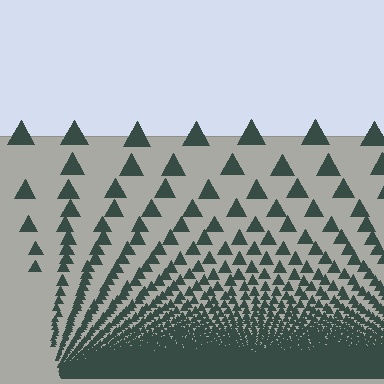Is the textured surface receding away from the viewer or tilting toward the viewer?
The surface appears to tilt toward the viewer. Texture elements get larger and sparser toward the top.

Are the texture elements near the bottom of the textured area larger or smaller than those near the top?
Smaller. The gradient is inverted — elements near the bottom are smaller and denser.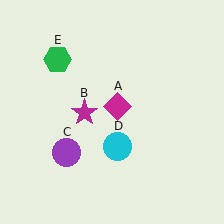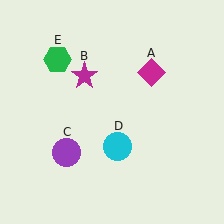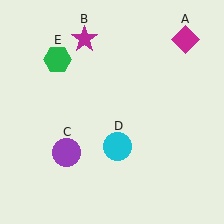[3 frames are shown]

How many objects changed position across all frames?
2 objects changed position: magenta diamond (object A), magenta star (object B).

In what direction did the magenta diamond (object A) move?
The magenta diamond (object A) moved up and to the right.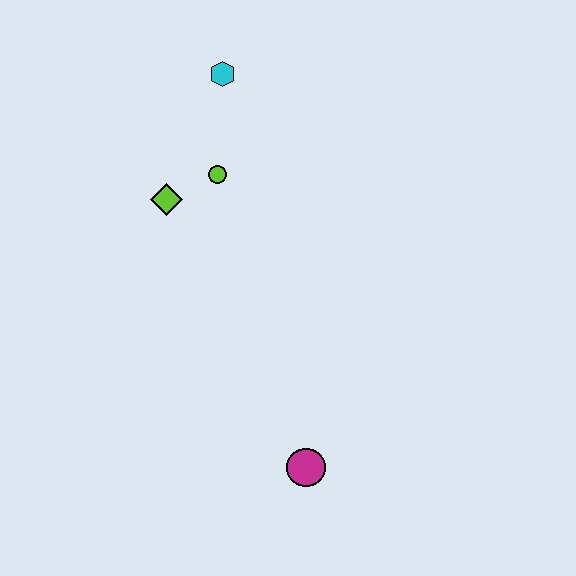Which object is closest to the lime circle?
The lime diamond is closest to the lime circle.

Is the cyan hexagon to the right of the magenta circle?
No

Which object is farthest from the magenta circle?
The cyan hexagon is farthest from the magenta circle.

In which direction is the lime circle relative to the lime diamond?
The lime circle is to the right of the lime diamond.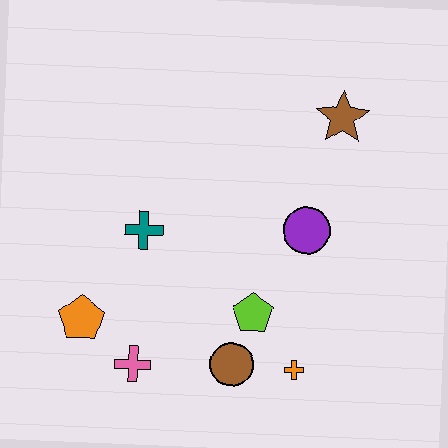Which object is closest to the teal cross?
The orange pentagon is closest to the teal cross.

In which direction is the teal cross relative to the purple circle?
The teal cross is to the left of the purple circle.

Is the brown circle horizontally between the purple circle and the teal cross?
Yes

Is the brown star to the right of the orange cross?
Yes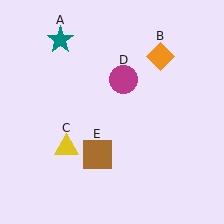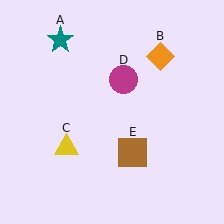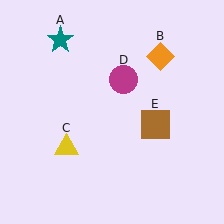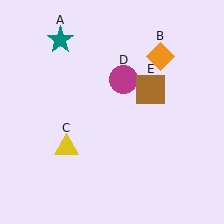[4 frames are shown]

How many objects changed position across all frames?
1 object changed position: brown square (object E).